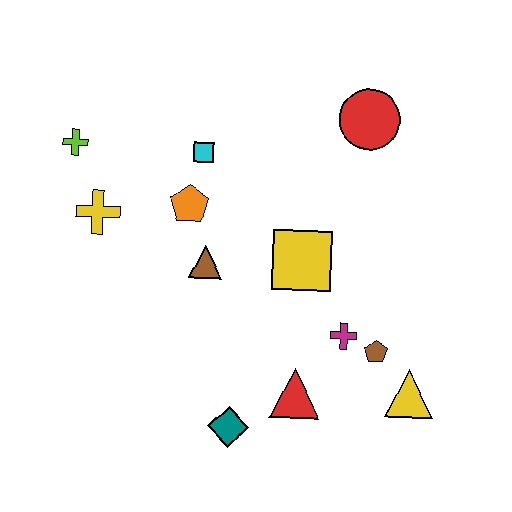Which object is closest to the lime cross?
The yellow cross is closest to the lime cross.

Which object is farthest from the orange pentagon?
The yellow triangle is farthest from the orange pentagon.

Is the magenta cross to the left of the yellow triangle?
Yes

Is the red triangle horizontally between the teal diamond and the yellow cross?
No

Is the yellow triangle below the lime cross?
Yes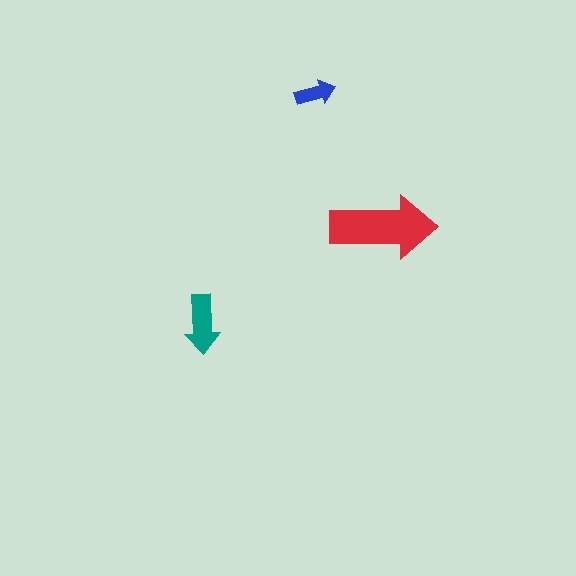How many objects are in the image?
There are 3 objects in the image.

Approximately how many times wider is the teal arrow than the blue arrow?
About 1.5 times wider.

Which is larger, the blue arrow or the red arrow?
The red one.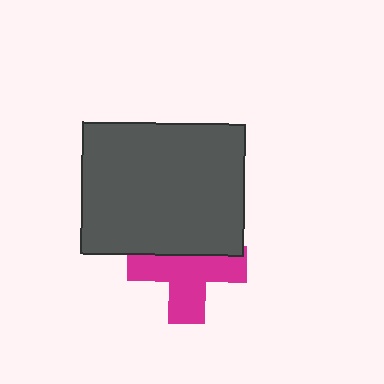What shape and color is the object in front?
The object in front is a dark gray rectangle.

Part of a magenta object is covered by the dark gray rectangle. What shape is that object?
It is a cross.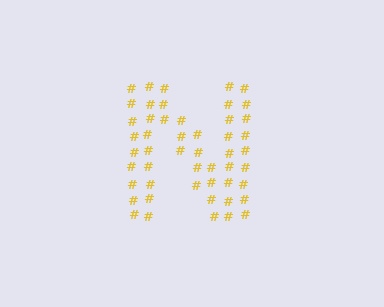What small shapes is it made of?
It is made of small hash symbols.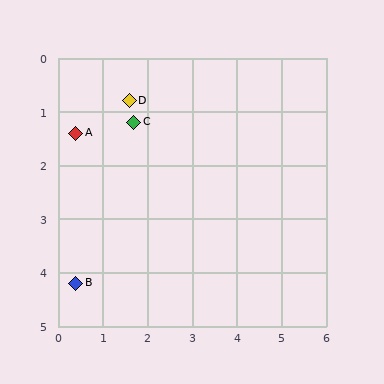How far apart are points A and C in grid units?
Points A and C are about 1.3 grid units apart.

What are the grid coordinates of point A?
Point A is at approximately (0.4, 1.4).